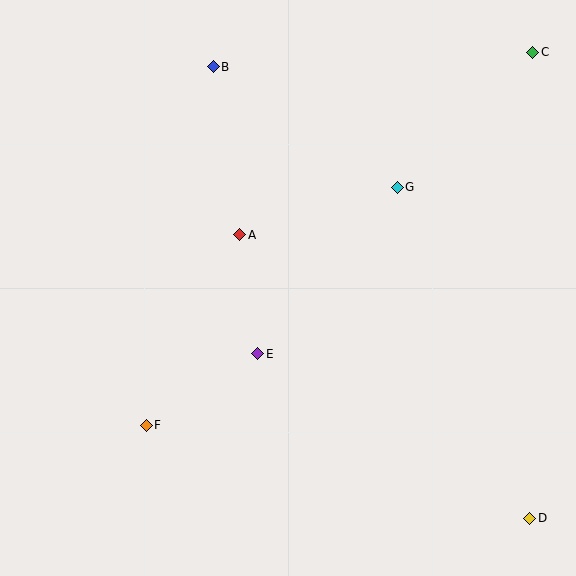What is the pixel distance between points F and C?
The distance between F and C is 537 pixels.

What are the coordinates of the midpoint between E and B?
The midpoint between E and B is at (236, 210).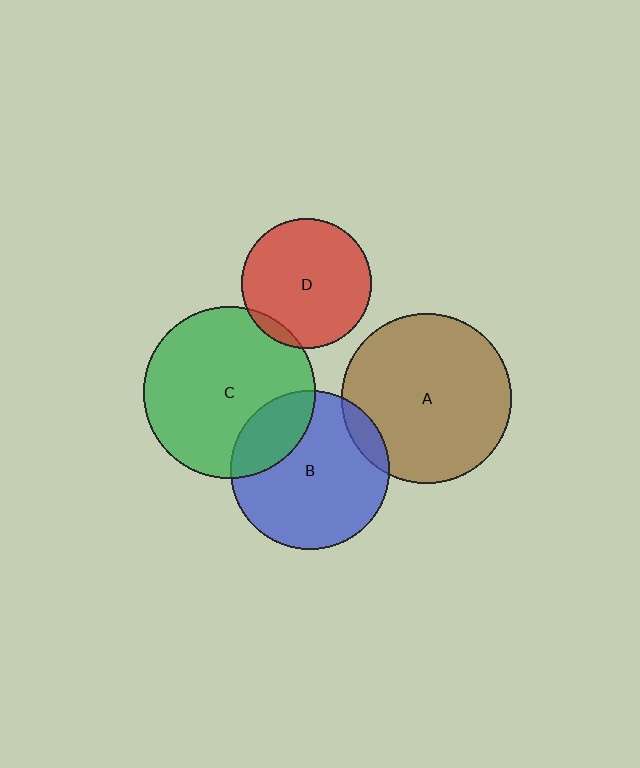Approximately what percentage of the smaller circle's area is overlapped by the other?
Approximately 10%.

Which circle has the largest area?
Circle C (green).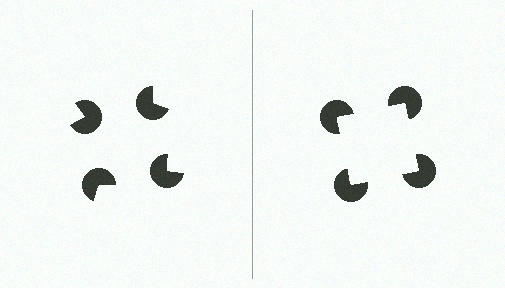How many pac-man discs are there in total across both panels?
8 — 4 on each side.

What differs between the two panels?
The pac-man discs are positioned identically on both sides; only the wedge orientations differ. On the right they align to a square; on the left they are misaligned.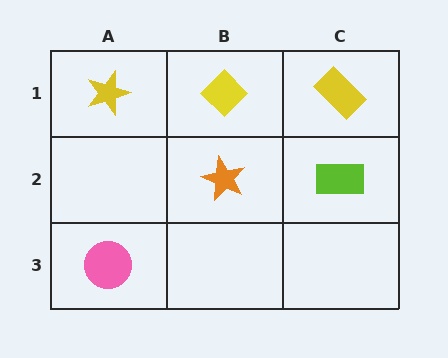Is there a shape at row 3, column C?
No, that cell is empty.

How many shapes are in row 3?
1 shape.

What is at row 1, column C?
A yellow rectangle.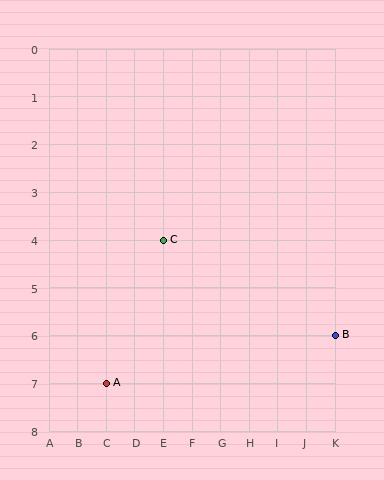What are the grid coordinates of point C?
Point C is at grid coordinates (E, 4).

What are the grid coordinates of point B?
Point B is at grid coordinates (K, 6).